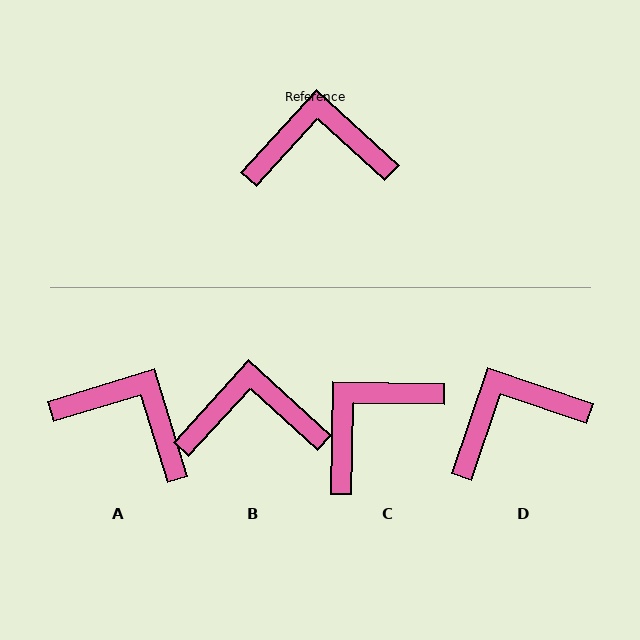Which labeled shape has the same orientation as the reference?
B.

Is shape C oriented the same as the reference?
No, it is off by about 42 degrees.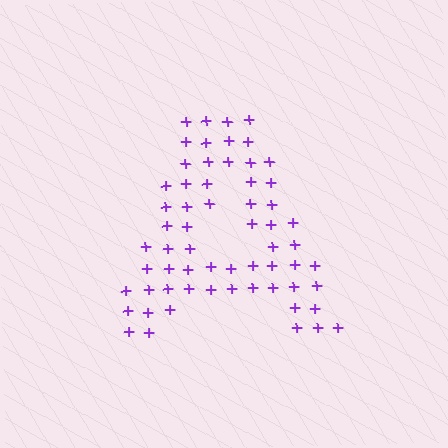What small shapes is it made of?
It is made of small plus signs.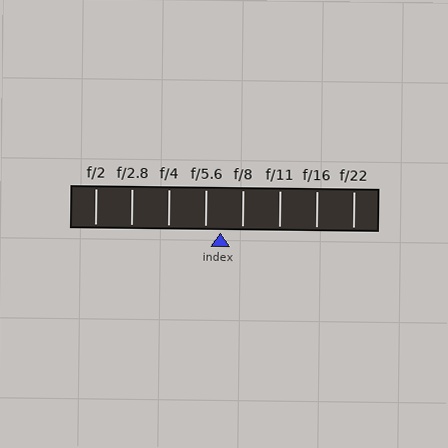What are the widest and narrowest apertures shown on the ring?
The widest aperture shown is f/2 and the narrowest is f/22.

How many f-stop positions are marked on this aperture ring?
There are 8 f-stop positions marked.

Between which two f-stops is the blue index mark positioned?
The index mark is between f/5.6 and f/8.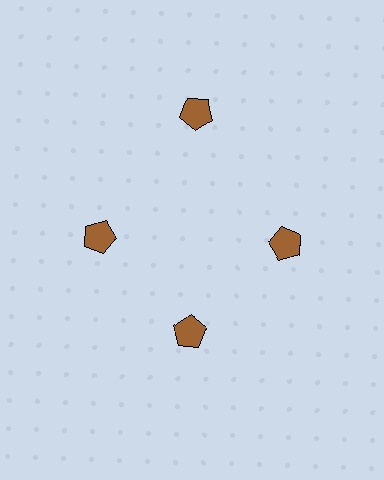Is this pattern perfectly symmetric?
No. The 4 brown pentagons are arranged in a ring, but one element near the 12 o'clock position is pushed outward from the center, breaking the 4-fold rotational symmetry.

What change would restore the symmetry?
The symmetry would be restored by moving it inward, back onto the ring so that all 4 pentagons sit at equal angles and equal distance from the center.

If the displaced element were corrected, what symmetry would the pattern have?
It would have 4-fold rotational symmetry — the pattern would map onto itself every 90 degrees.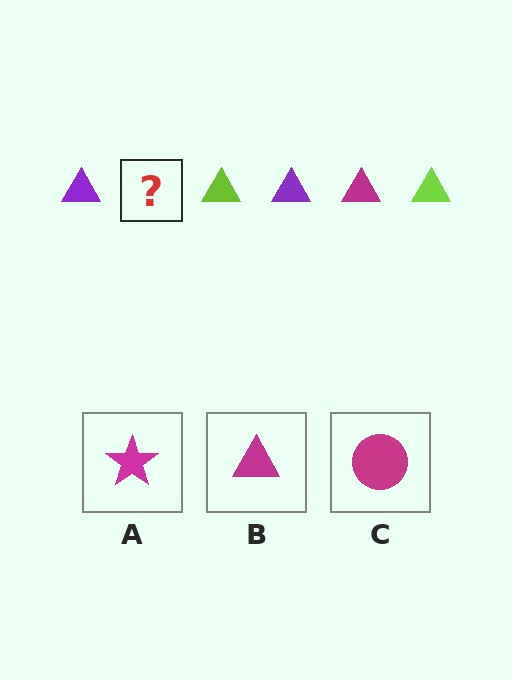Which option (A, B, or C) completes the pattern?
B.